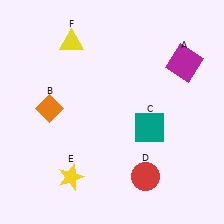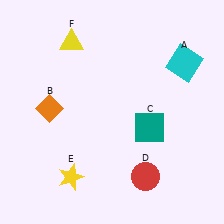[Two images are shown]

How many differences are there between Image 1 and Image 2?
There is 1 difference between the two images.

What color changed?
The square (A) changed from magenta in Image 1 to cyan in Image 2.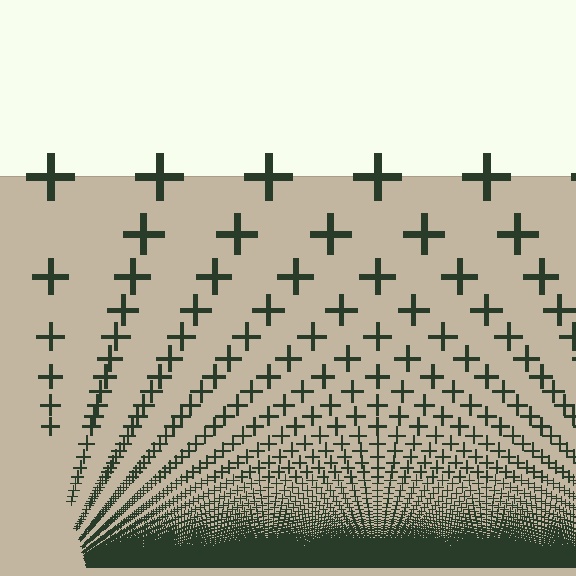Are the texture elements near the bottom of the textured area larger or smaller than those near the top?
Smaller. The gradient is inverted — elements near the bottom are smaller and denser.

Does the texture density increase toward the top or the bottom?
Density increases toward the bottom.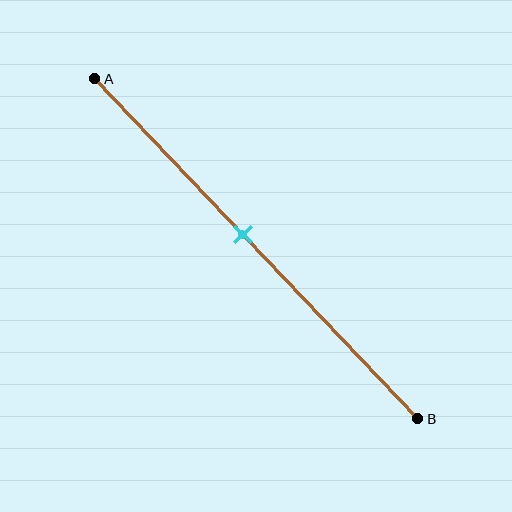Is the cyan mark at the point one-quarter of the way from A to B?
No, the mark is at about 45% from A, not at the 25% one-quarter point.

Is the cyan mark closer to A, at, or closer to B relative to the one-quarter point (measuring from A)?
The cyan mark is closer to point B than the one-quarter point of segment AB.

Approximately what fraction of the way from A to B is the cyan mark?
The cyan mark is approximately 45% of the way from A to B.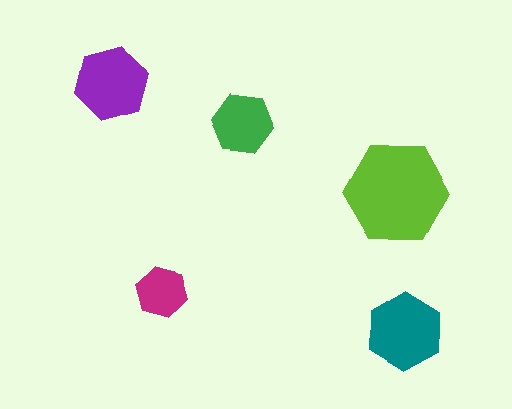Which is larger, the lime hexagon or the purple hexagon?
The lime one.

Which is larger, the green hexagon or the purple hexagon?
The purple one.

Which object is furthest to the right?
The teal hexagon is rightmost.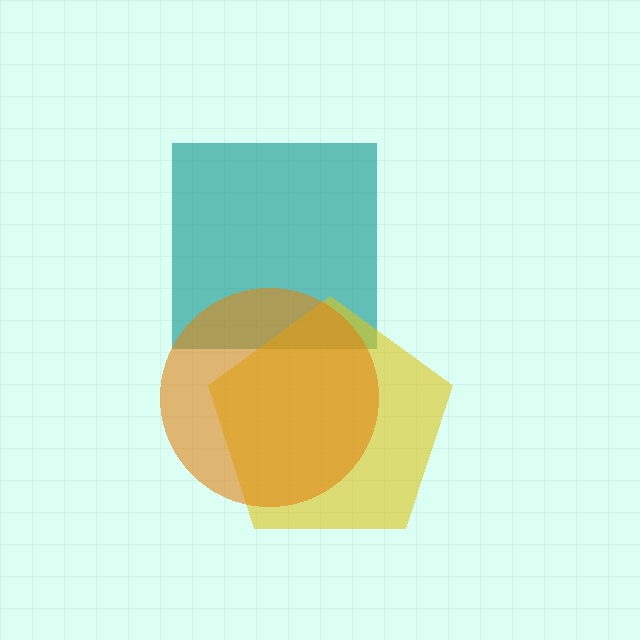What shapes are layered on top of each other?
The layered shapes are: a teal square, a yellow pentagon, an orange circle.